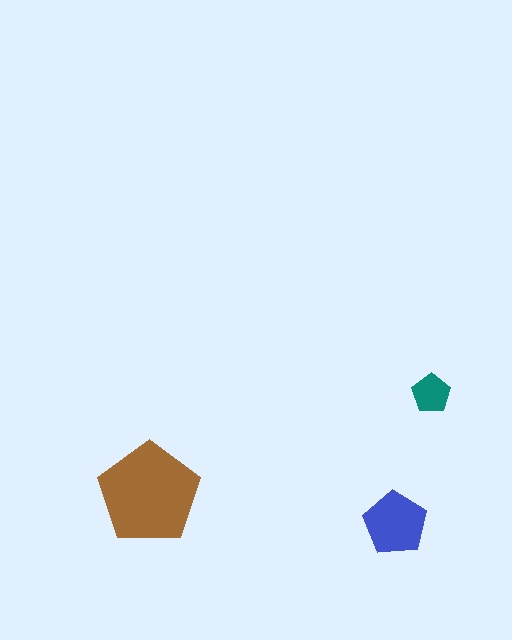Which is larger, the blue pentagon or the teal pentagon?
The blue one.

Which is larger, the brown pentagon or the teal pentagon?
The brown one.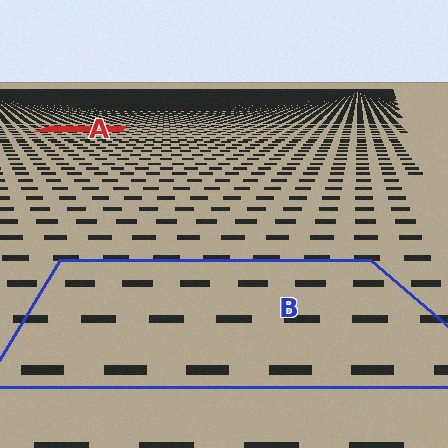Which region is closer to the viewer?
Region B is closer. The texture elements there are larger and more spread out.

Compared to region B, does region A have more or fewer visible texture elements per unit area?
Region A has more texture elements per unit area — they are packed more densely because it is farther away.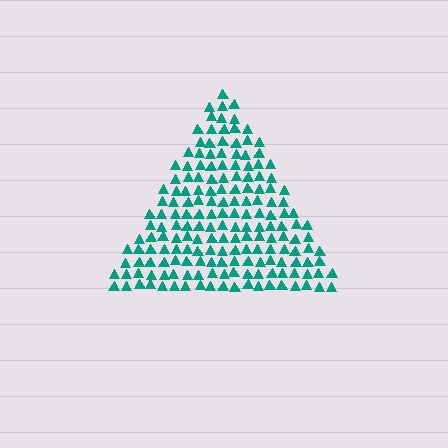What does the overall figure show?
The overall figure shows a triangle.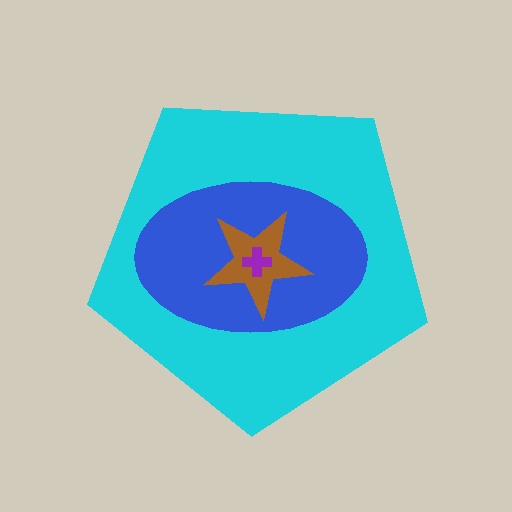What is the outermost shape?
The cyan pentagon.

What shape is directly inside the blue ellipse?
The brown star.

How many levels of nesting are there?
4.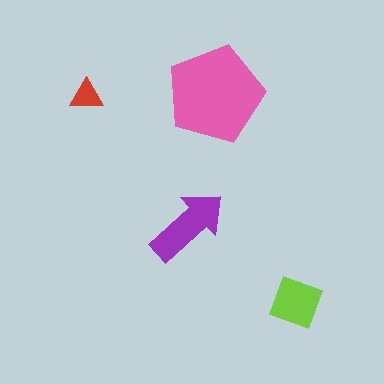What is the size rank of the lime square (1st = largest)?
3rd.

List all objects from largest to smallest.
The pink pentagon, the purple arrow, the lime square, the red triangle.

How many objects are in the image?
There are 4 objects in the image.